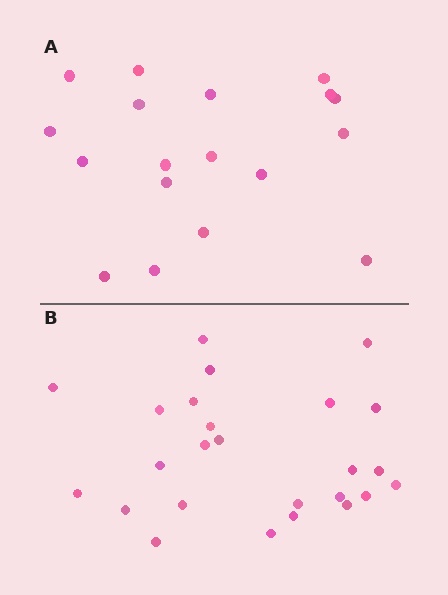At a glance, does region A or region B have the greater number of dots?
Region B (the bottom region) has more dots.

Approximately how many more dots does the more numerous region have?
Region B has roughly 8 or so more dots than region A.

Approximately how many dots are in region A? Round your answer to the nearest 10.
About 20 dots. (The exact count is 18, which rounds to 20.)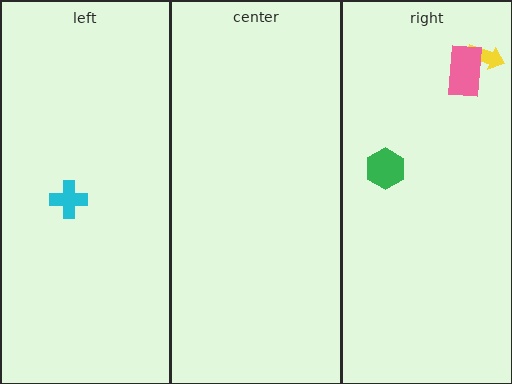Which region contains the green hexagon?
The right region.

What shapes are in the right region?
The green hexagon, the yellow arrow, the pink rectangle.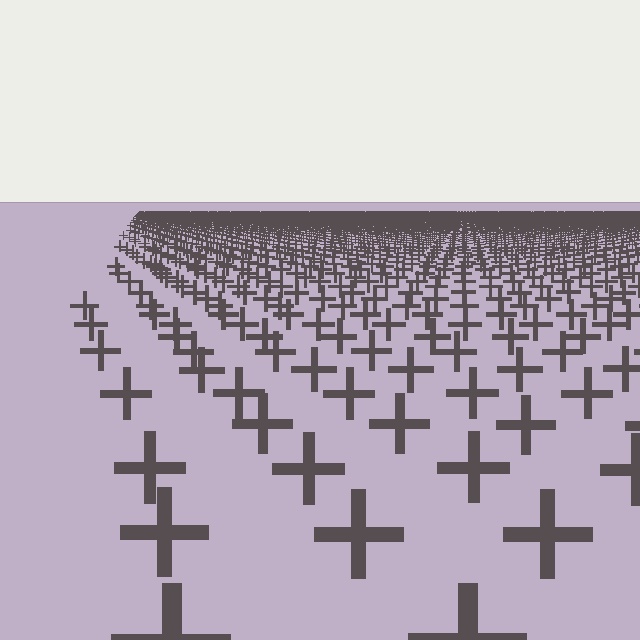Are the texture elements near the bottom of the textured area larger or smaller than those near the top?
Larger. Near the bottom, elements are closer to the viewer and appear at a bigger on-screen size.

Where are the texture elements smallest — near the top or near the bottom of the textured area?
Near the top.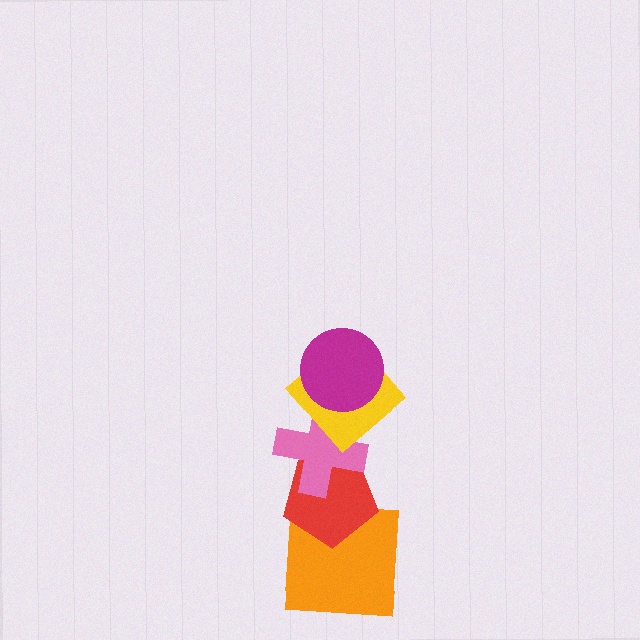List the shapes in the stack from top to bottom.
From top to bottom: the magenta circle, the yellow diamond, the pink cross, the red pentagon, the orange square.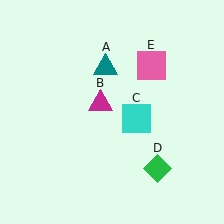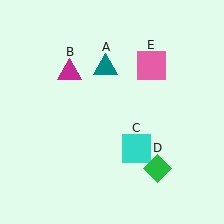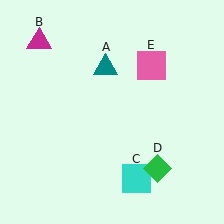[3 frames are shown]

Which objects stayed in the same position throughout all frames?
Teal triangle (object A) and green diamond (object D) and pink square (object E) remained stationary.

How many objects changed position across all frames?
2 objects changed position: magenta triangle (object B), cyan square (object C).